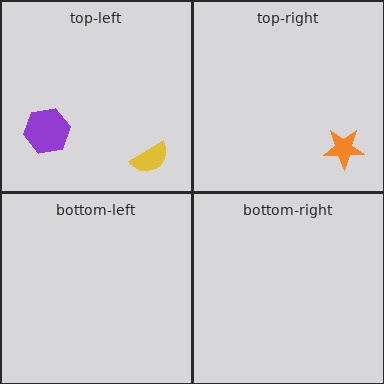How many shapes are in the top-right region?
1.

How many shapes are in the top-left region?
2.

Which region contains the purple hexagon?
The top-left region.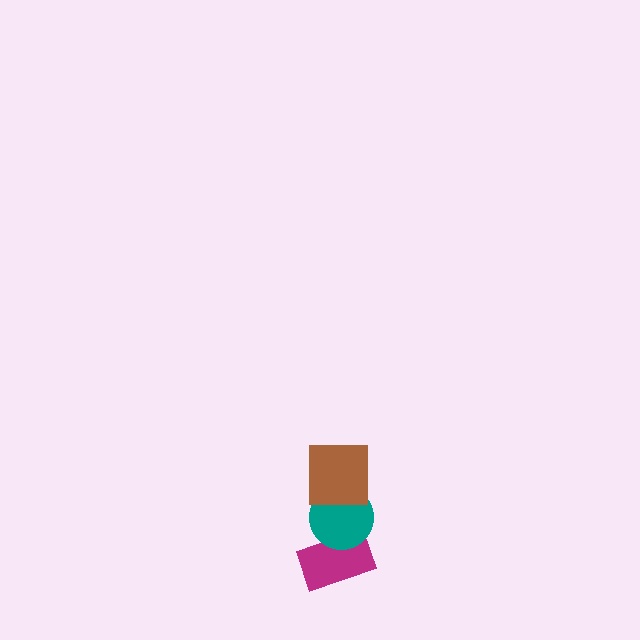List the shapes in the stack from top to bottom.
From top to bottom: the brown square, the teal circle, the magenta rectangle.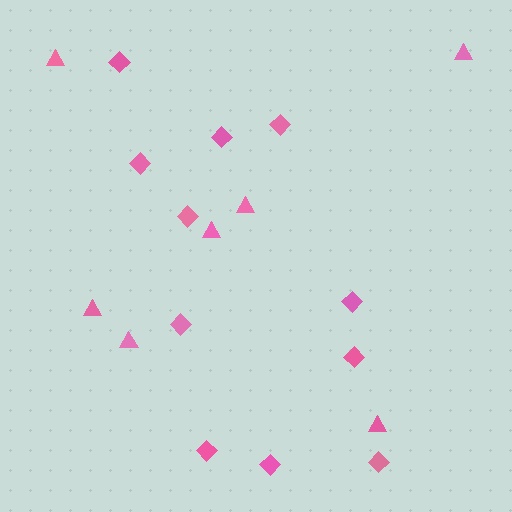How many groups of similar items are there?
There are 2 groups: one group of triangles (7) and one group of diamonds (11).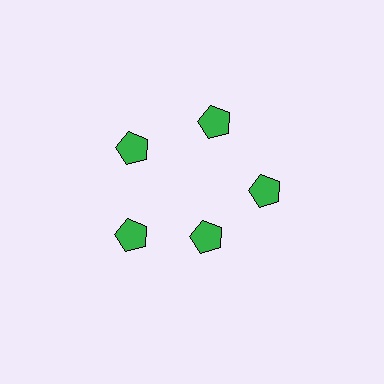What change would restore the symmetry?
The symmetry would be restored by moving it outward, back onto the ring so that all 5 pentagons sit at equal angles and equal distance from the center.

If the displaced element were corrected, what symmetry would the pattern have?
It would have 5-fold rotational symmetry — the pattern would map onto itself every 72 degrees.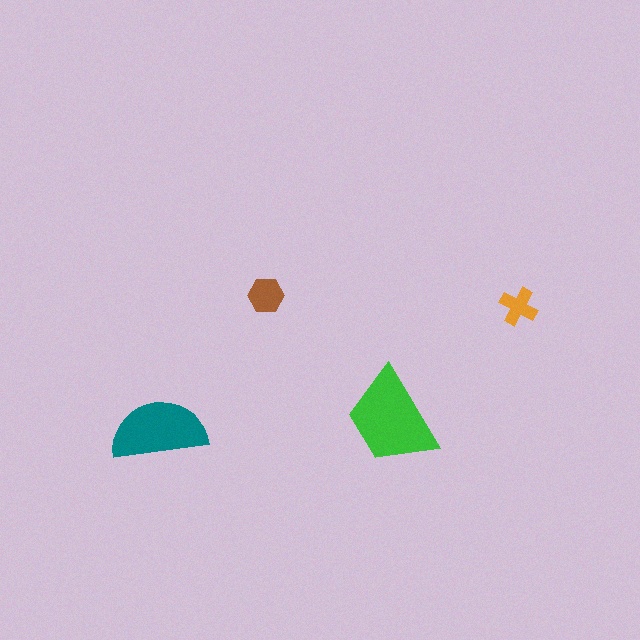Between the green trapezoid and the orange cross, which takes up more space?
The green trapezoid.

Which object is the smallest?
The orange cross.